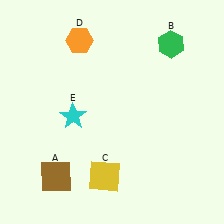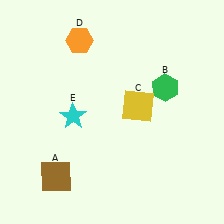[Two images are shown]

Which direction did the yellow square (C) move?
The yellow square (C) moved up.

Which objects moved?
The objects that moved are: the green hexagon (B), the yellow square (C).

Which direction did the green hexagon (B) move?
The green hexagon (B) moved down.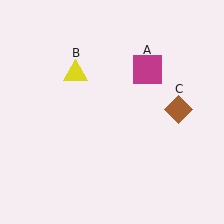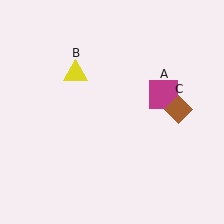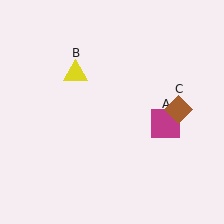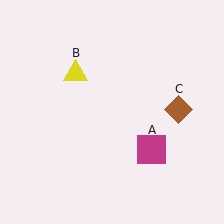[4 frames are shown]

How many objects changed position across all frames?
1 object changed position: magenta square (object A).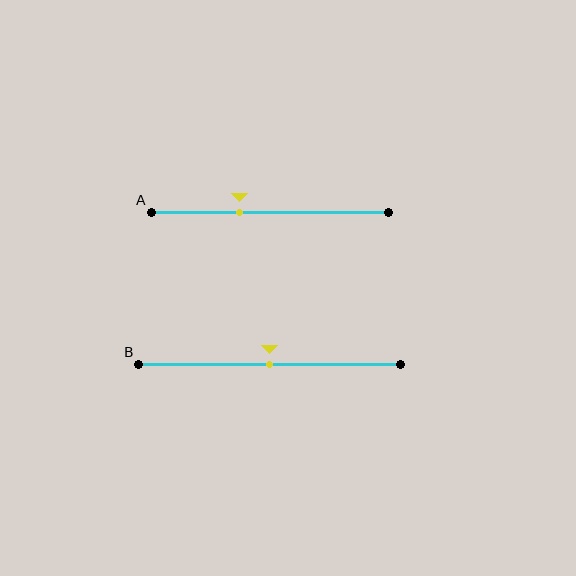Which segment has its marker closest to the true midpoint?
Segment B has its marker closest to the true midpoint.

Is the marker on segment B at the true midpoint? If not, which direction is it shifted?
Yes, the marker on segment B is at the true midpoint.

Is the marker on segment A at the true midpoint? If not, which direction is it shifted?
No, the marker on segment A is shifted to the left by about 13% of the segment length.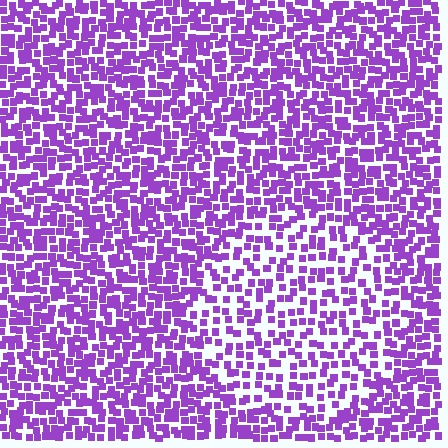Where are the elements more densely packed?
The elements are more densely packed outside the circle boundary.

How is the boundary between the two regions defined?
The boundary is defined by a change in element density (approximately 1.7x ratio). All elements are the same color, size, and shape.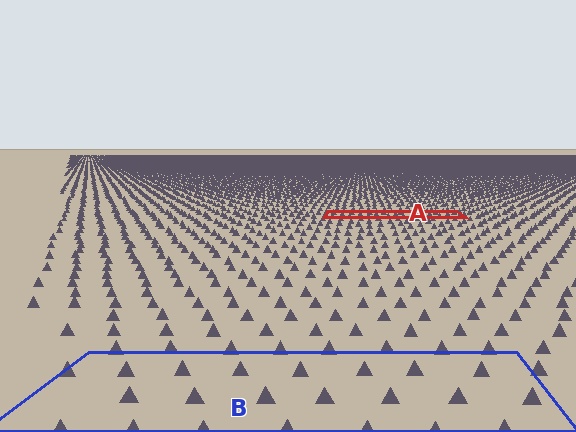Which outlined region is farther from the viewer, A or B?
Region A is farther from the viewer — the texture elements inside it appear smaller and more densely packed.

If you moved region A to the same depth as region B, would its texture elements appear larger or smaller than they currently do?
They would appear larger. At a closer depth, the same texture elements are projected at a bigger on-screen size.